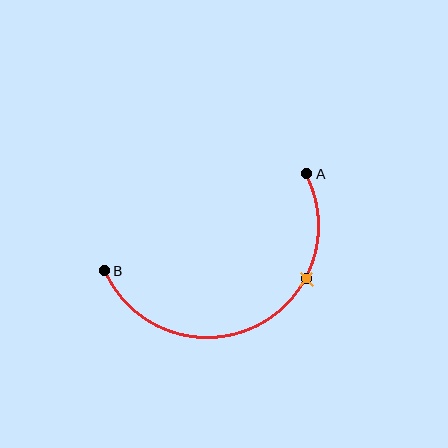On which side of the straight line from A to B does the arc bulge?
The arc bulges below the straight line connecting A and B.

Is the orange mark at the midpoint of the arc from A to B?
No. The orange mark lies on the arc but is closer to endpoint A. The arc midpoint would be at the point on the curve equidistant along the arc from both A and B.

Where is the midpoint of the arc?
The arc midpoint is the point on the curve farthest from the straight line joining A and B. It sits below that line.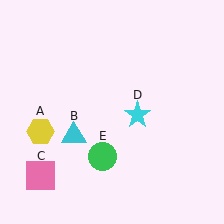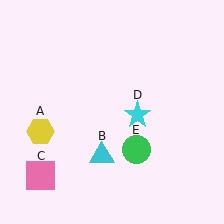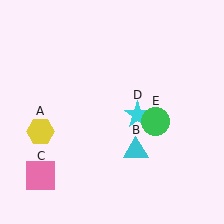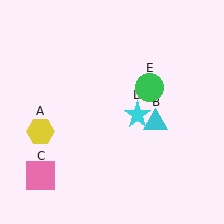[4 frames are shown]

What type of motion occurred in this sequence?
The cyan triangle (object B), green circle (object E) rotated counterclockwise around the center of the scene.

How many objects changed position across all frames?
2 objects changed position: cyan triangle (object B), green circle (object E).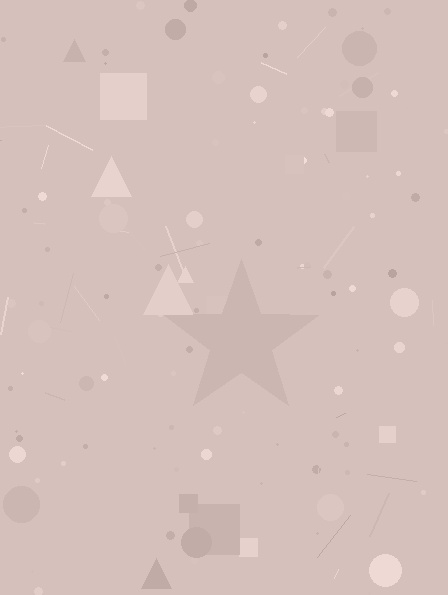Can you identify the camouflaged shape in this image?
The camouflaged shape is a star.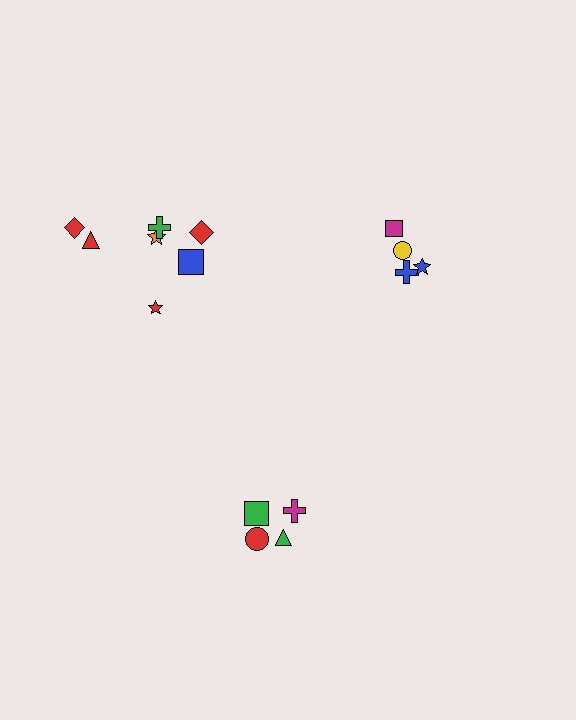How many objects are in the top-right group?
There are 4 objects.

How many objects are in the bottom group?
There are 4 objects.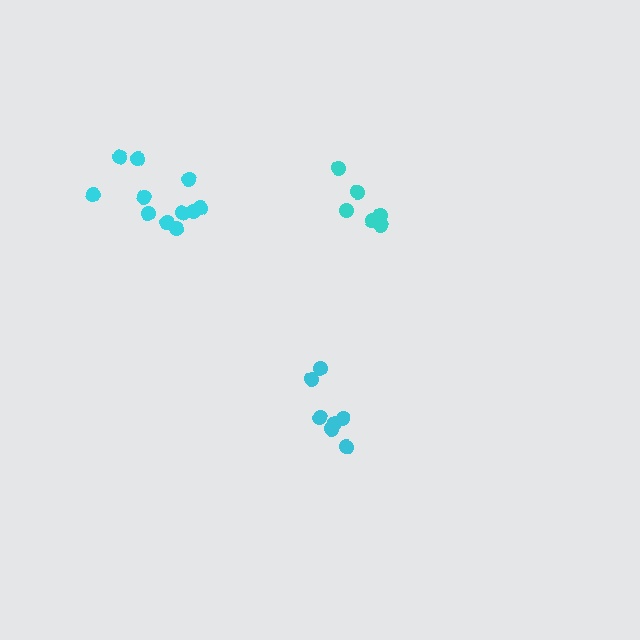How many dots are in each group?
Group 1: 7 dots, Group 2: 11 dots, Group 3: 6 dots (24 total).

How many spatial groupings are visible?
There are 3 spatial groupings.